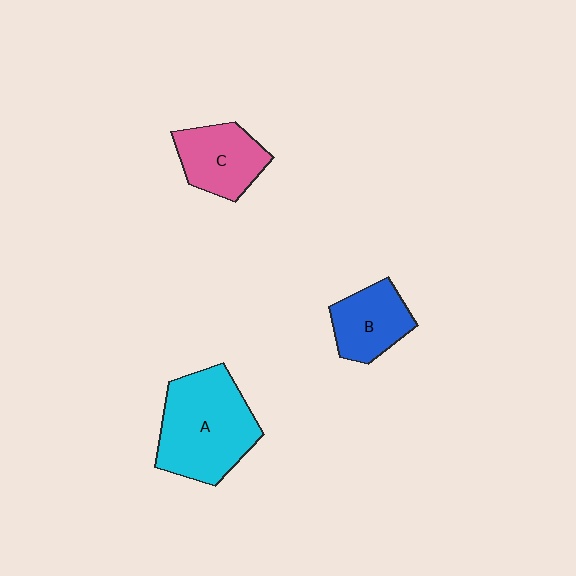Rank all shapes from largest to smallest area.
From largest to smallest: A (cyan), C (pink), B (blue).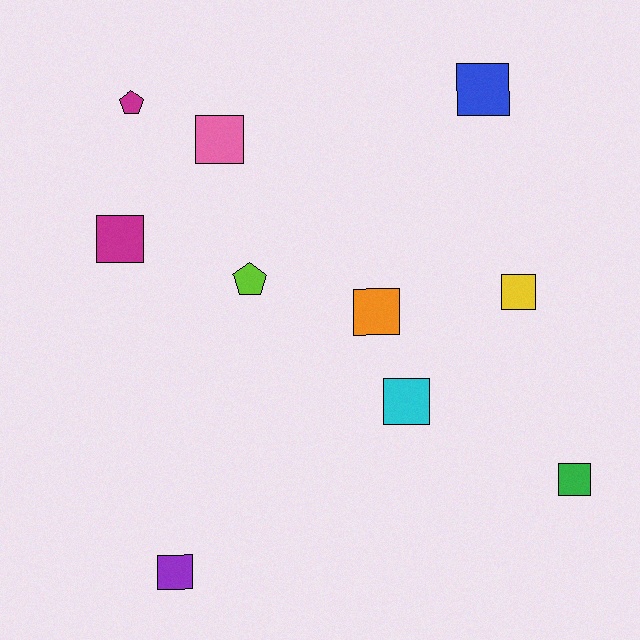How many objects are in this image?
There are 10 objects.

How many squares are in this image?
There are 8 squares.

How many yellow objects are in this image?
There is 1 yellow object.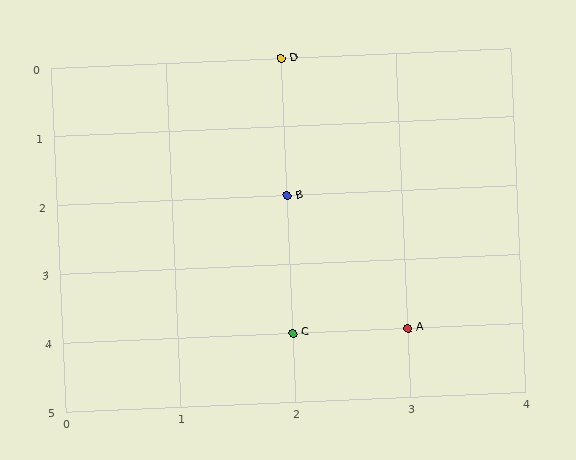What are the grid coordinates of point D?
Point D is at grid coordinates (2, 0).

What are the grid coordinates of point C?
Point C is at grid coordinates (2, 4).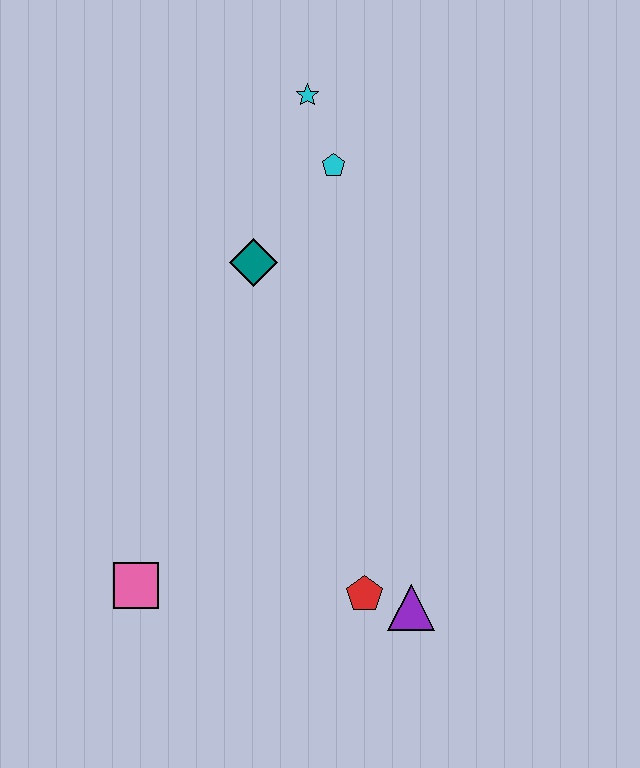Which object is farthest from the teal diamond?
The purple triangle is farthest from the teal diamond.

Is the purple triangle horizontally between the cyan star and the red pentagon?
No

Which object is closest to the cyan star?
The cyan pentagon is closest to the cyan star.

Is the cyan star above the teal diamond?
Yes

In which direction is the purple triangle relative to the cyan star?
The purple triangle is below the cyan star.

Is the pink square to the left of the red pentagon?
Yes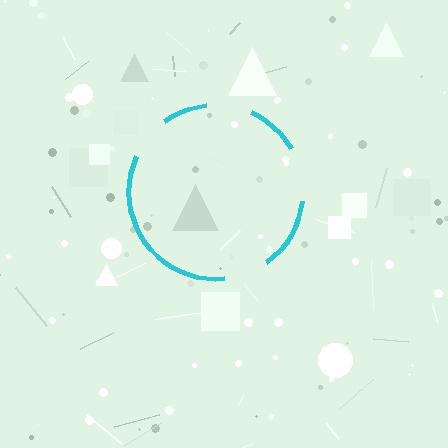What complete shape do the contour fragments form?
The contour fragments form a circle.